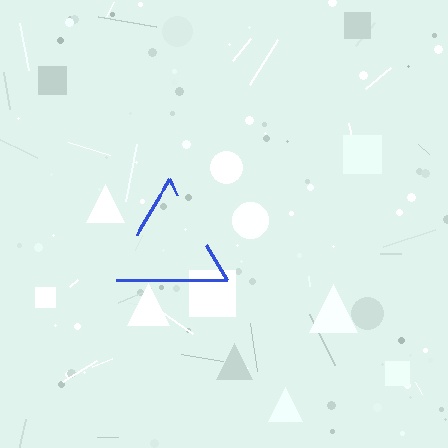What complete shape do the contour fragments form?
The contour fragments form a triangle.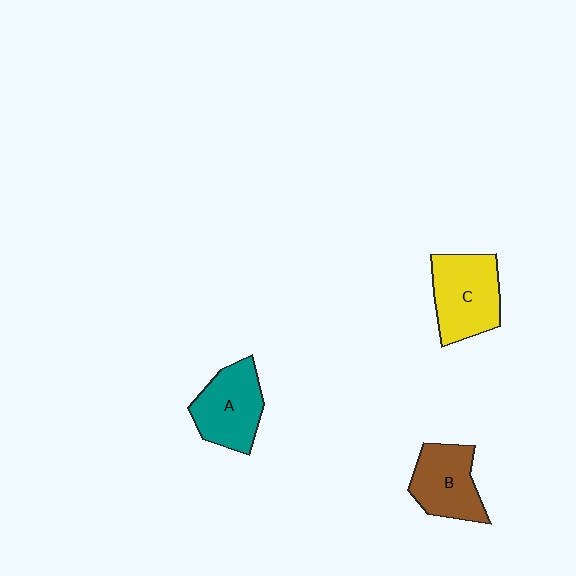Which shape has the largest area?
Shape C (yellow).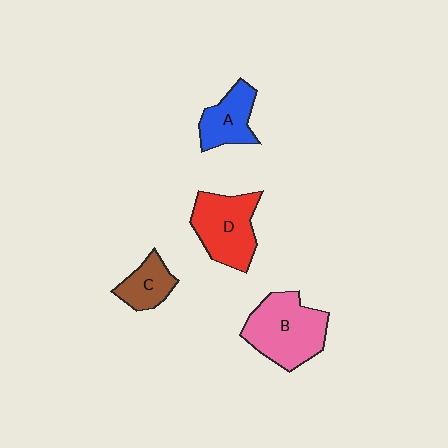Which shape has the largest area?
Shape B (pink).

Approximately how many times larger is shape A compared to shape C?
Approximately 1.2 times.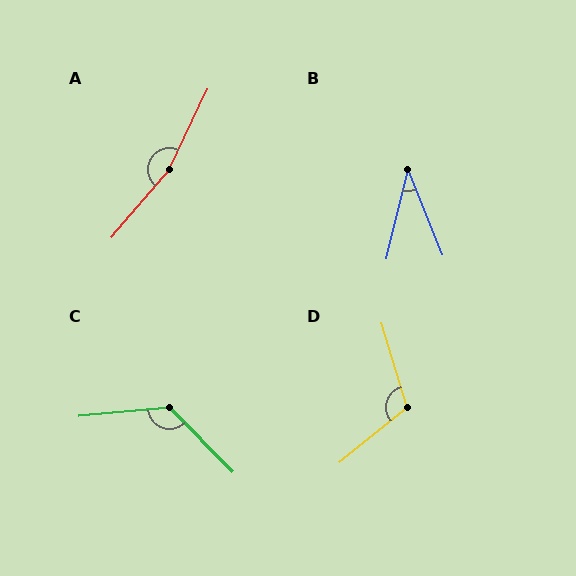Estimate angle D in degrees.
Approximately 112 degrees.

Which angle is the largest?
A, at approximately 165 degrees.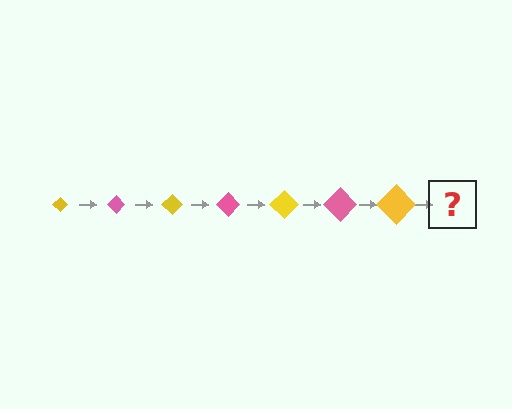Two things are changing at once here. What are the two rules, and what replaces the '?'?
The two rules are that the diamond grows larger each step and the color cycles through yellow and pink. The '?' should be a pink diamond, larger than the previous one.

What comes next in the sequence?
The next element should be a pink diamond, larger than the previous one.